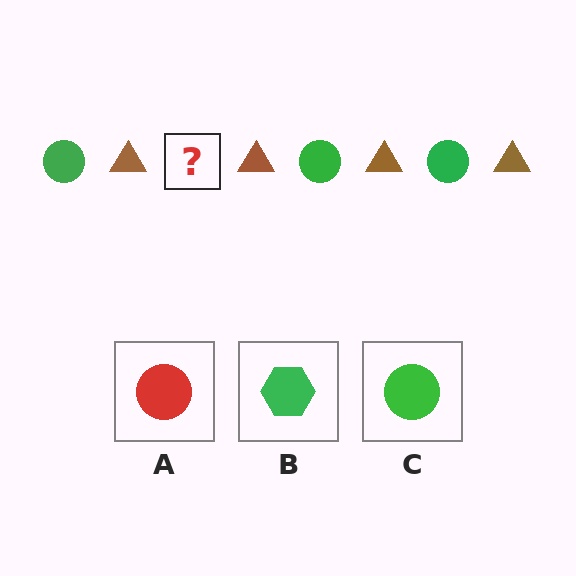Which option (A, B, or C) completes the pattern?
C.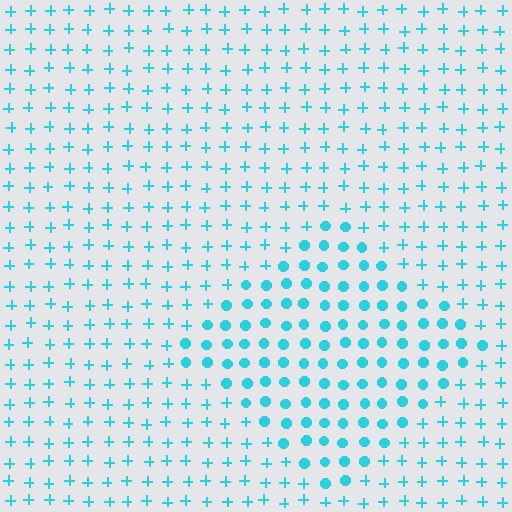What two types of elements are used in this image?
The image uses circles inside the diamond region and plus signs outside it.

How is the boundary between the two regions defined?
The boundary is defined by a change in element shape: circles inside vs. plus signs outside. All elements share the same color and spacing.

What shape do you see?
I see a diamond.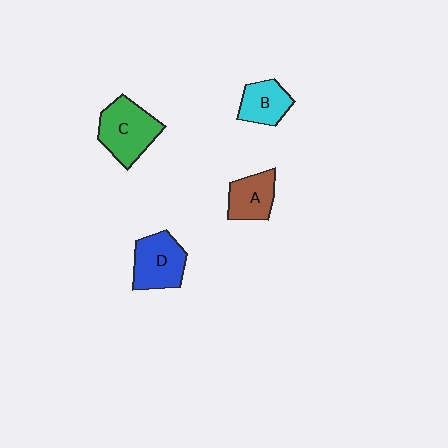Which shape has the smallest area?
Shape B (cyan).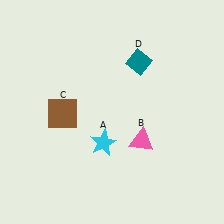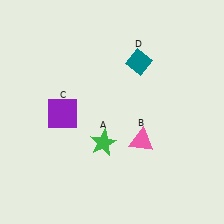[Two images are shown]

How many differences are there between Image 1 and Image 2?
There are 2 differences between the two images.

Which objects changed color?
A changed from cyan to green. C changed from brown to purple.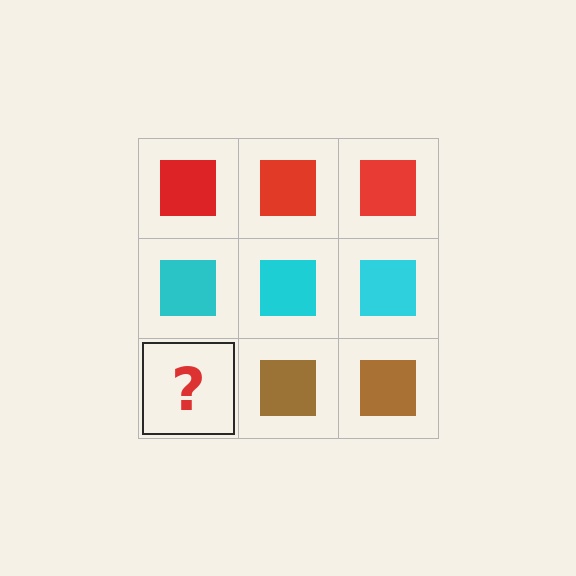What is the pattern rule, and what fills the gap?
The rule is that each row has a consistent color. The gap should be filled with a brown square.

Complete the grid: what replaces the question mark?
The question mark should be replaced with a brown square.